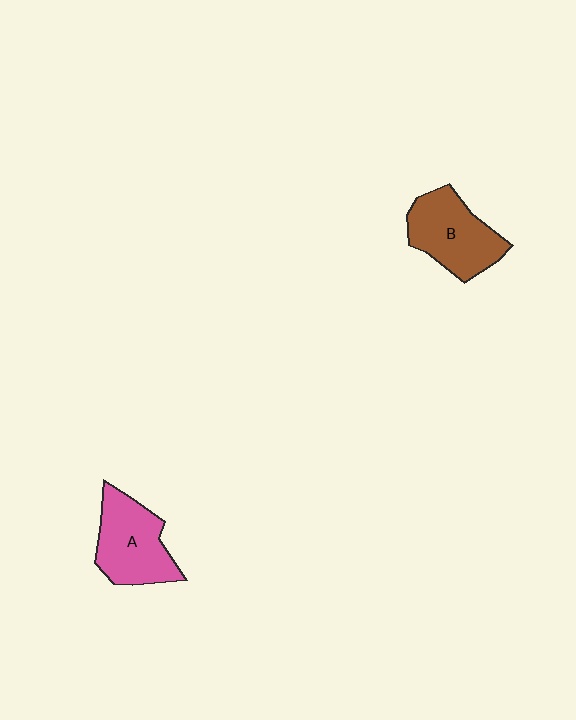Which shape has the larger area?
Shape A (pink).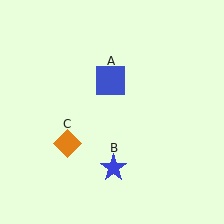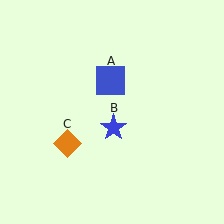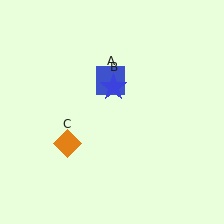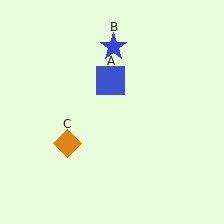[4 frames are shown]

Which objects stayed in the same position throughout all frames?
Blue square (object A) and orange diamond (object C) remained stationary.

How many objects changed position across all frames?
1 object changed position: blue star (object B).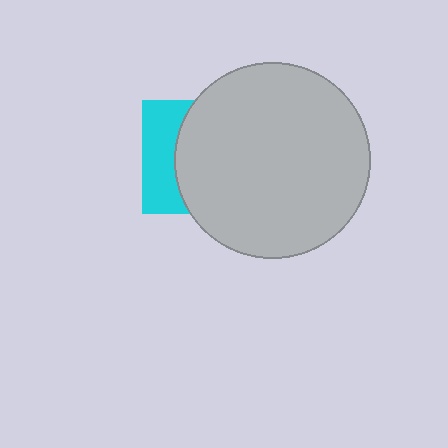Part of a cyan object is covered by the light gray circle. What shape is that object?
It is a square.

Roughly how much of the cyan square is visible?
A small part of it is visible (roughly 34%).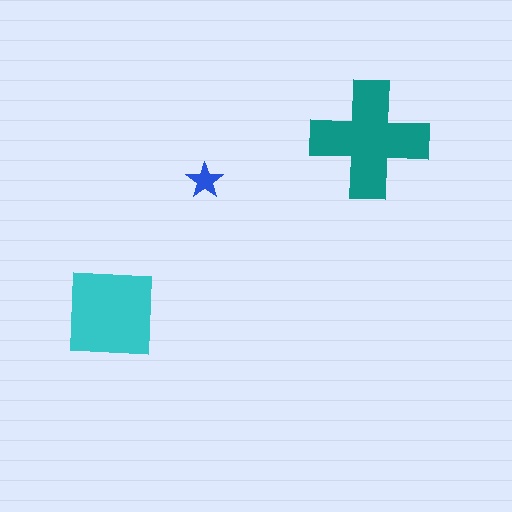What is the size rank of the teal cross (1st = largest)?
1st.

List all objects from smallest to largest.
The blue star, the cyan square, the teal cross.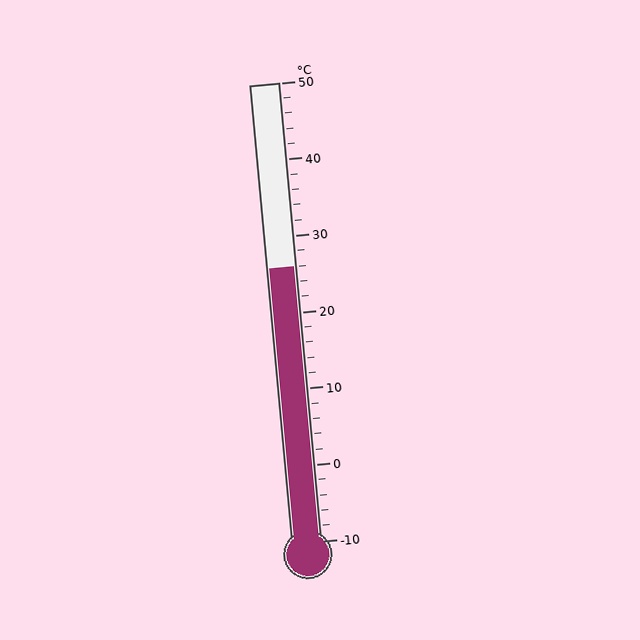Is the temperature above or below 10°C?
The temperature is above 10°C.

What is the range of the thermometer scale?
The thermometer scale ranges from -10°C to 50°C.